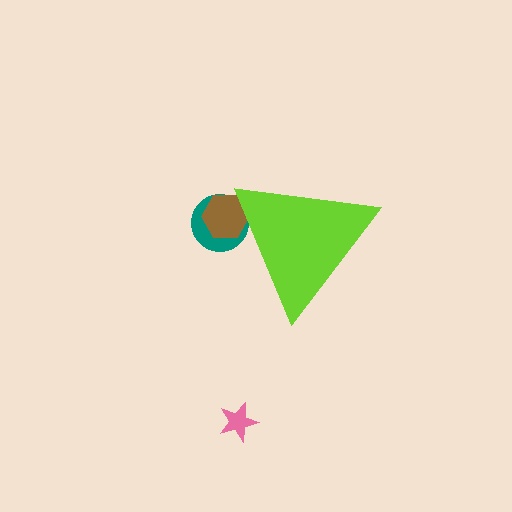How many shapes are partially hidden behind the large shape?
2 shapes are partially hidden.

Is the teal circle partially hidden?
Yes, the teal circle is partially hidden behind the lime triangle.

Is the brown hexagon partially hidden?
Yes, the brown hexagon is partially hidden behind the lime triangle.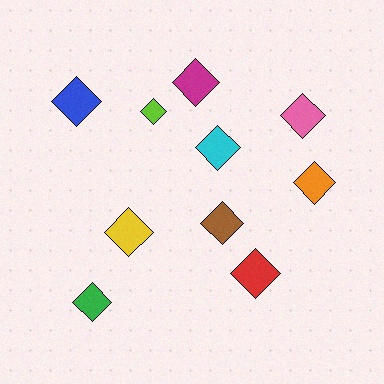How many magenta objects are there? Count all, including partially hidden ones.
There is 1 magenta object.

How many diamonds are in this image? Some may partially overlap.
There are 10 diamonds.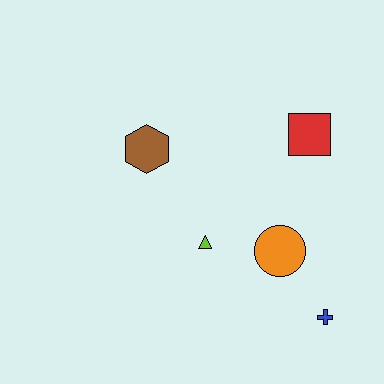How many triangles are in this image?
There is 1 triangle.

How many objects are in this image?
There are 5 objects.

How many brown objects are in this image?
There is 1 brown object.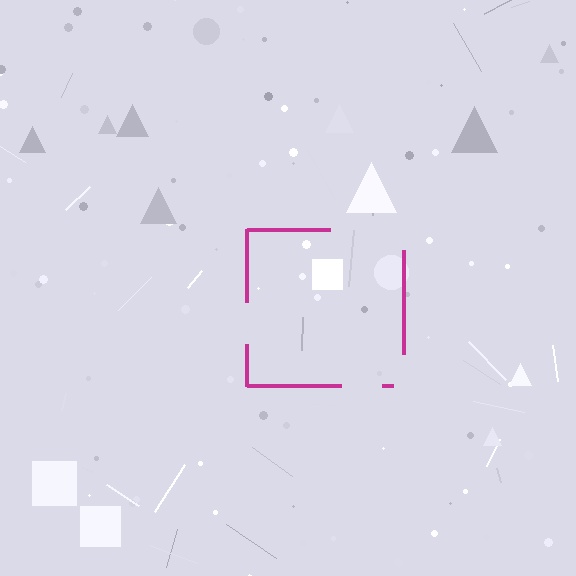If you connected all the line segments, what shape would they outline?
They would outline a square.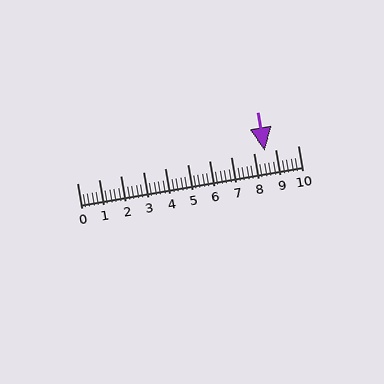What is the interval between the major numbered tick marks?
The major tick marks are spaced 1 units apart.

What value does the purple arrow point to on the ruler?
The purple arrow points to approximately 8.5.